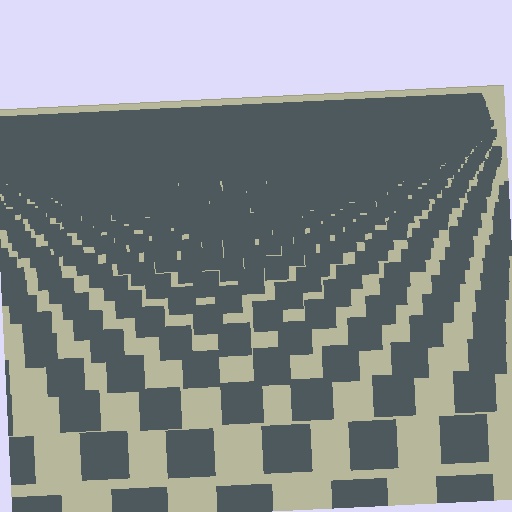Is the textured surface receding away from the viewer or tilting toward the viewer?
The surface is receding away from the viewer. Texture elements get smaller and denser toward the top.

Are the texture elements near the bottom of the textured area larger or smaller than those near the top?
Larger. Near the bottom, elements are closer to the viewer and appear at a bigger on-screen size.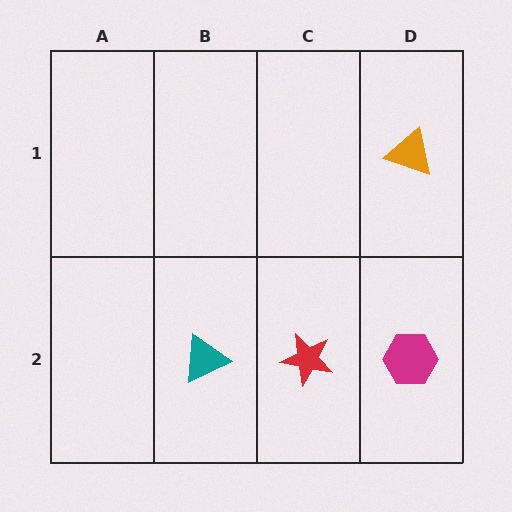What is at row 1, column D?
An orange triangle.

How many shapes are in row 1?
1 shape.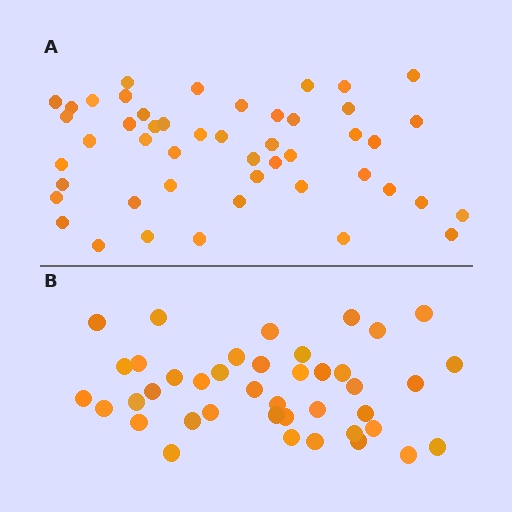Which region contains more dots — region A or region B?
Region A (the top region) has more dots.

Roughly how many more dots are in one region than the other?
Region A has roughly 8 or so more dots than region B.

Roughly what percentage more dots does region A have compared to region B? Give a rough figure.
About 15% more.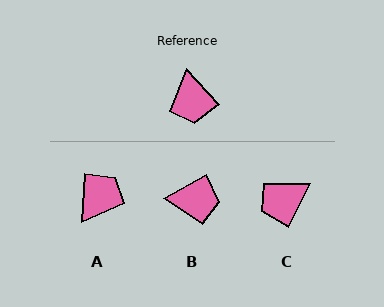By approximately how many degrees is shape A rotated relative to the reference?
Approximately 135 degrees counter-clockwise.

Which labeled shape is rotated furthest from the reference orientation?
A, about 135 degrees away.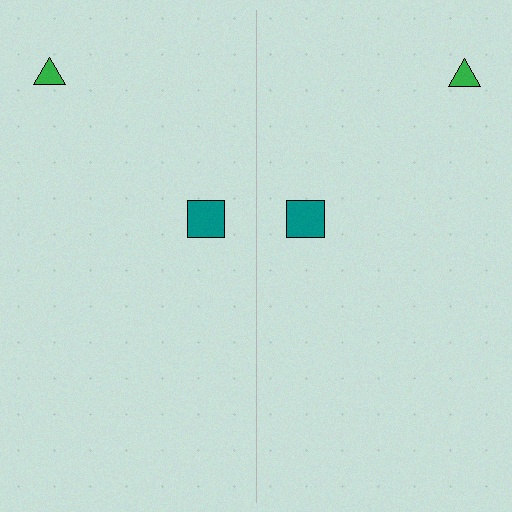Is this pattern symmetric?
Yes, this pattern has bilateral (reflection) symmetry.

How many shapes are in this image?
There are 4 shapes in this image.